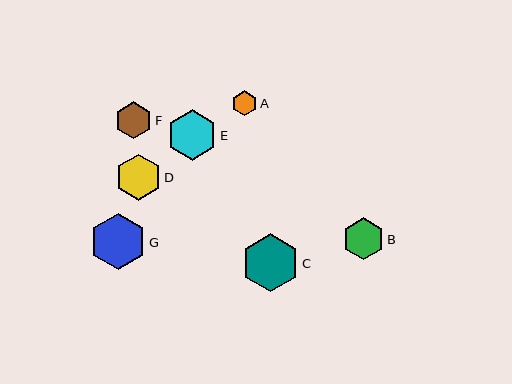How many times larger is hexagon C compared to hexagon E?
Hexagon C is approximately 1.2 times the size of hexagon E.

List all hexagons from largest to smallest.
From largest to smallest: C, G, E, D, B, F, A.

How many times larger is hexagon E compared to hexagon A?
Hexagon E is approximately 2.0 times the size of hexagon A.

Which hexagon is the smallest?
Hexagon A is the smallest with a size of approximately 25 pixels.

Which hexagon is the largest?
Hexagon C is the largest with a size of approximately 58 pixels.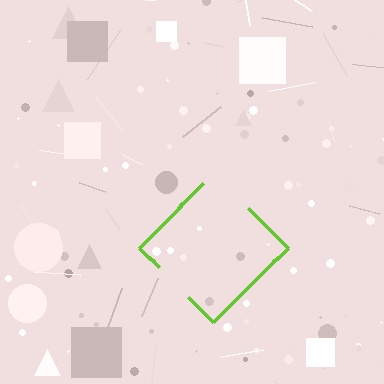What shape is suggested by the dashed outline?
The dashed outline suggests a diamond.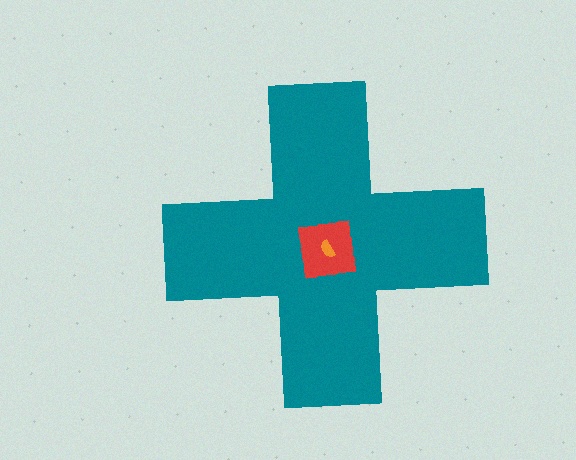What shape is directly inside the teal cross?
The red square.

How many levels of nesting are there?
3.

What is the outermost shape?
The teal cross.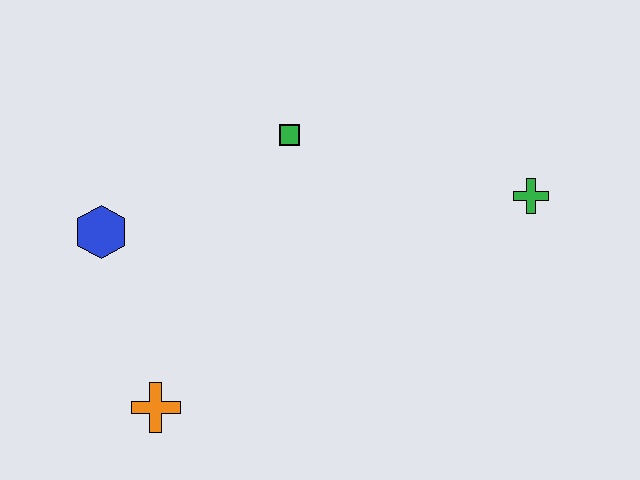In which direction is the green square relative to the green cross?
The green square is to the left of the green cross.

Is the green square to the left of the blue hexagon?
No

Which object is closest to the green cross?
The green square is closest to the green cross.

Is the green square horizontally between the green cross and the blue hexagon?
Yes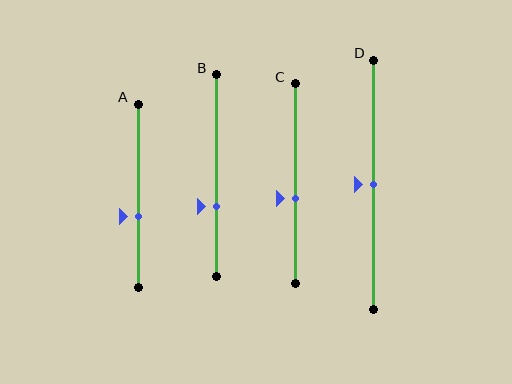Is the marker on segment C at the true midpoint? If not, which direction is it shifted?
No, the marker on segment C is shifted downward by about 7% of the segment length.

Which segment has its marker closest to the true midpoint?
Segment D has its marker closest to the true midpoint.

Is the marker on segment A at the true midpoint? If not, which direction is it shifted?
No, the marker on segment A is shifted downward by about 11% of the segment length.